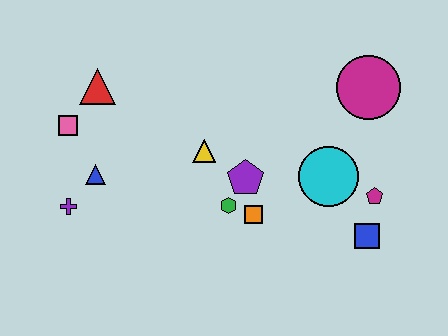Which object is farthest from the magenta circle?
The purple cross is farthest from the magenta circle.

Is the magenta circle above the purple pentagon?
Yes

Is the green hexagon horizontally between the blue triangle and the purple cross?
No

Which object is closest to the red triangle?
The pink square is closest to the red triangle.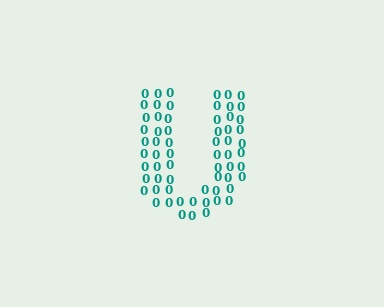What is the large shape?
The large shape is the letter U.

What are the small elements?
The small elements are digit 0's.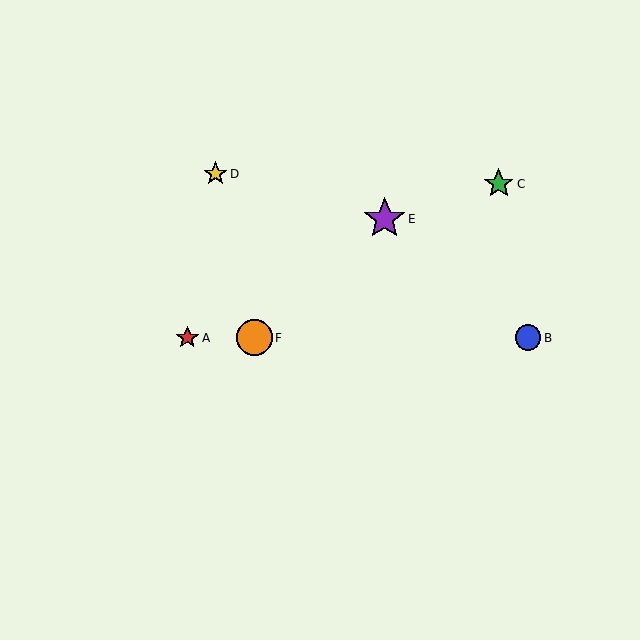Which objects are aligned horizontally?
Objects A, B, F are aligned horizontally.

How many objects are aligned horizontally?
3 objects (A, B, F) are aligned horizontally.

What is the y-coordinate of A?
Object A is at y≈338.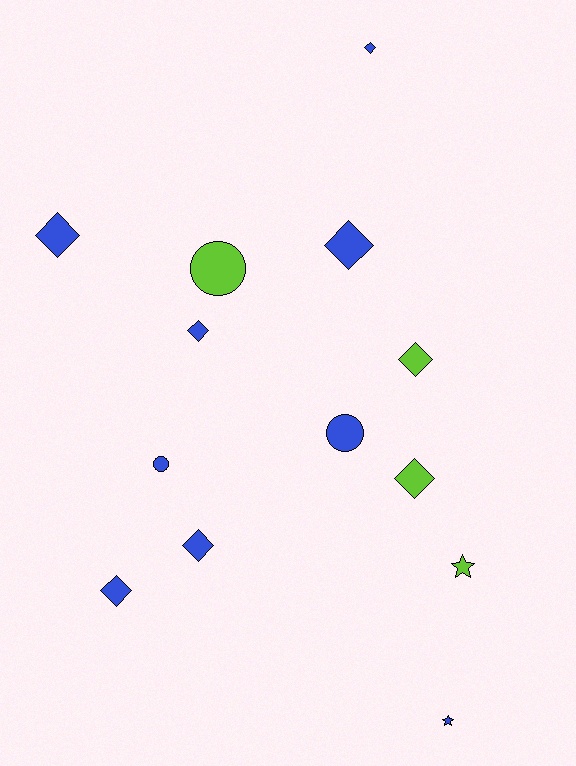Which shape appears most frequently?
Diamond, with 8 objects.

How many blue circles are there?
There are 2 blue circles.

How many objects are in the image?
There are 13 objects.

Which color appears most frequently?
Blue, with 9 objects.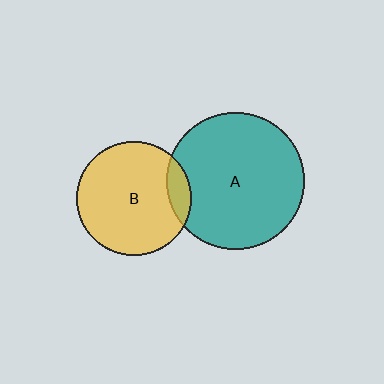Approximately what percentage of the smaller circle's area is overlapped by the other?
Approximately 10%.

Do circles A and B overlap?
Yes.